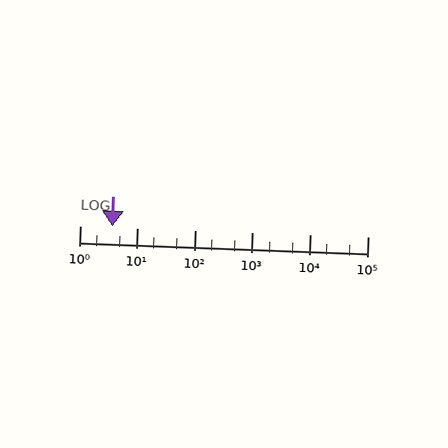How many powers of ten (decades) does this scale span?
The scale spans 5 decades, from 1 to 100000.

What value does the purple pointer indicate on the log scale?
The pointer indicates approximately 3.7.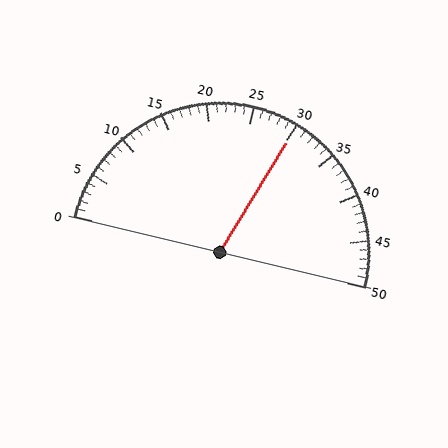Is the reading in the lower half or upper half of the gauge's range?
The reading is in the upper half of the range (0 to 50).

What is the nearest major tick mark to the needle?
The nearest major tick mark is 30.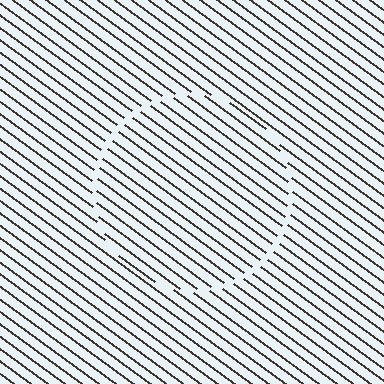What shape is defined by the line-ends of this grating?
An illusory circle. The interior of the shape contains the same grating, shifted by half a period — the contour is defined by the phase discontinuity where line-ends from the inner and outer gratings abut.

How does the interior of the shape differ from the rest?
The interior of the shape contains the same grating, shifted by half a period — the contour is defined by the phase discontinuity where line-ends from the inner and outer gratings abut.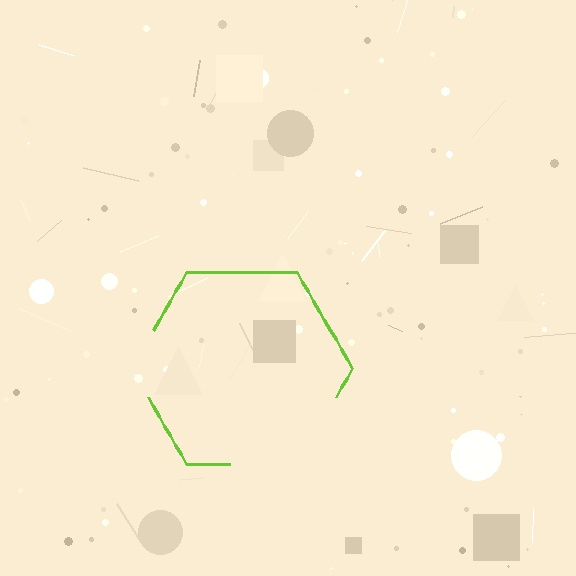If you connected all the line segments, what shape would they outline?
They would outline a hexagon.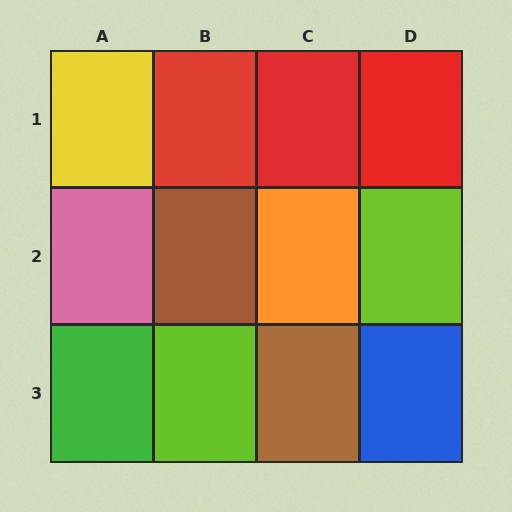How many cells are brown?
2 cells are brown.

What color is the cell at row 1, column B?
Red.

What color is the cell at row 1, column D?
Red.